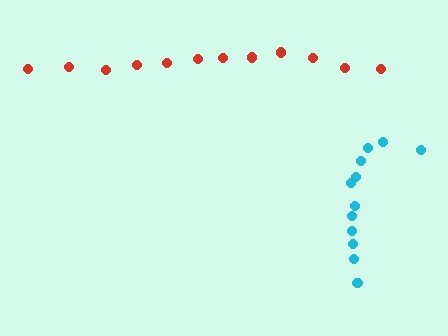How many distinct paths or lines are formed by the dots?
There are 2 distinct paths.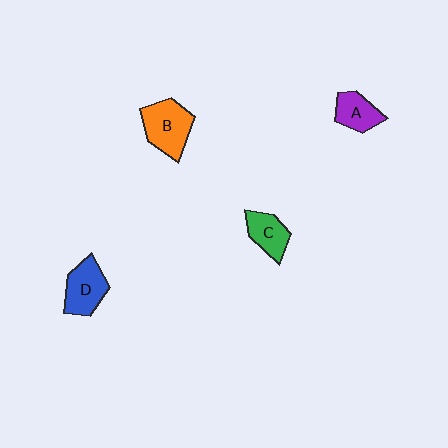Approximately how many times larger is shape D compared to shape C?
Approximately 1.3 times.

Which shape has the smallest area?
Shape A (purple).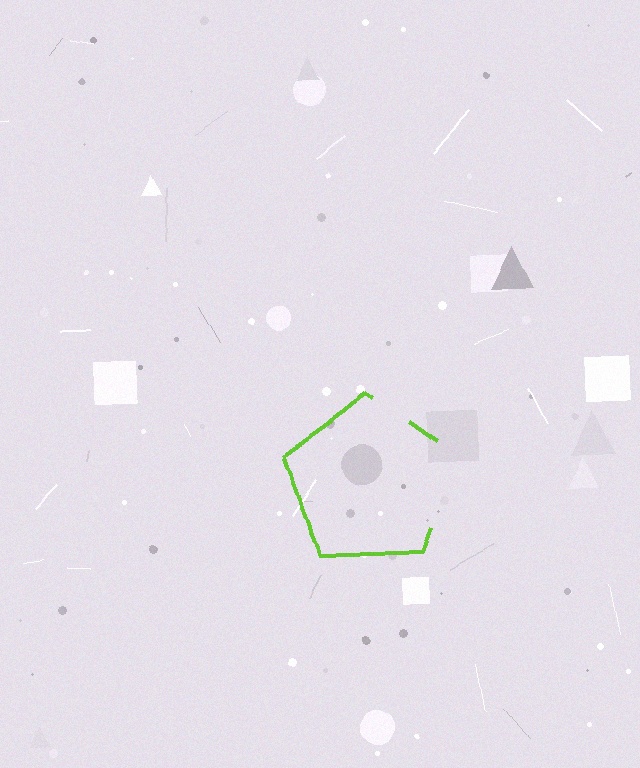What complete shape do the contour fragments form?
The contour fragments form a pentagon.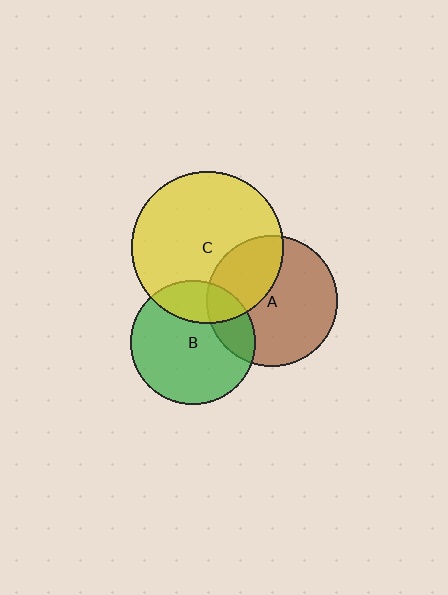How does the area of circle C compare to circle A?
Approximately 1.3 times.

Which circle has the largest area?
Circle C (yellow).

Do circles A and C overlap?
Yes.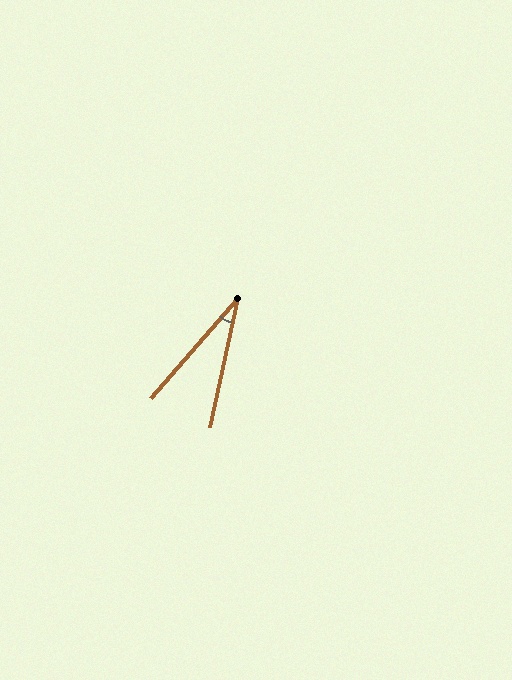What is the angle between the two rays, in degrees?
Approximately 29 degrees.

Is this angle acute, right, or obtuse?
It is acute.